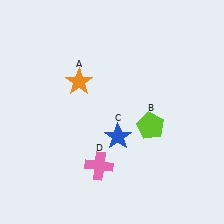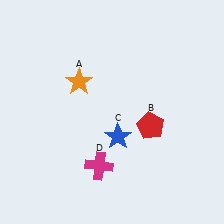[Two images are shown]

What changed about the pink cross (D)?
In Image 1, D is pink. In Image 2, it changed to magenta.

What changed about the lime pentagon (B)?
In Image 1, B is lime. In Image 2, it changed to red.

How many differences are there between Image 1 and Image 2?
There are 2 differences between the two images.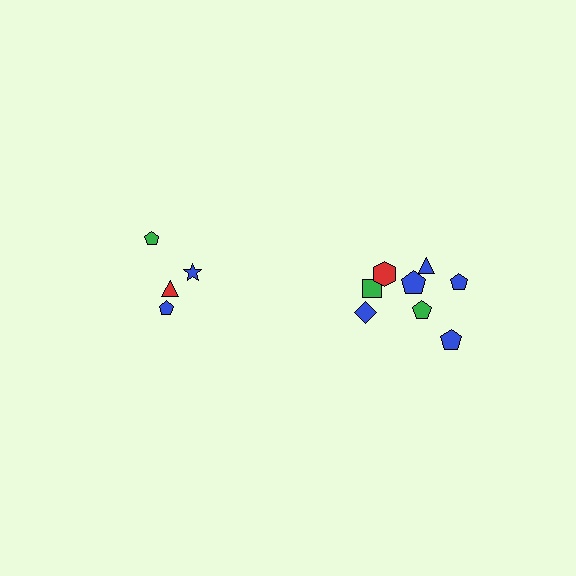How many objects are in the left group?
There are 4 objects.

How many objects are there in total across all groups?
There are 12 objects.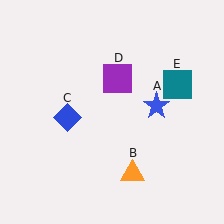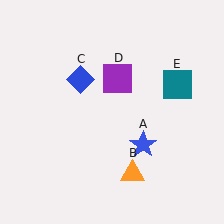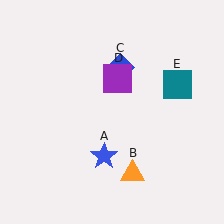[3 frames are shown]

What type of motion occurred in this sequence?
The blue star (object A), blue diamond (object C) rotated clockwise around the center of the scene.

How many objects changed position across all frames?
2 objects changed position: blue star (object A), blue diamond (object C).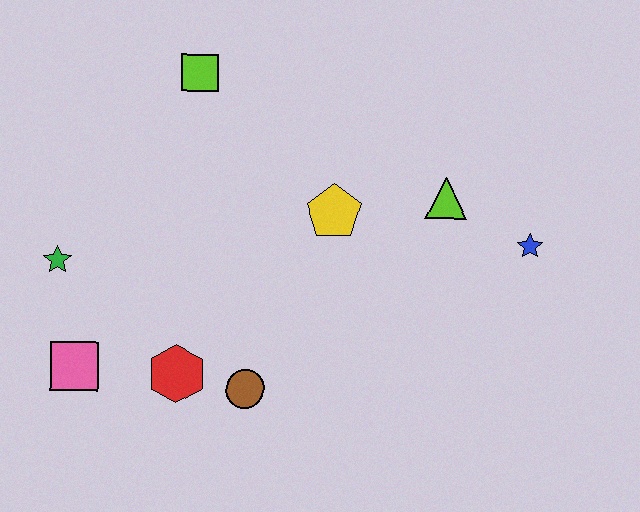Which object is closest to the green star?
The pink square is closest to the green star.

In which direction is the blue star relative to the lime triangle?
The blue star is to the right of the lime triangle.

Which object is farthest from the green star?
The blue star is farthest from the green star.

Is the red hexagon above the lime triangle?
No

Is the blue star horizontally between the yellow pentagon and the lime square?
No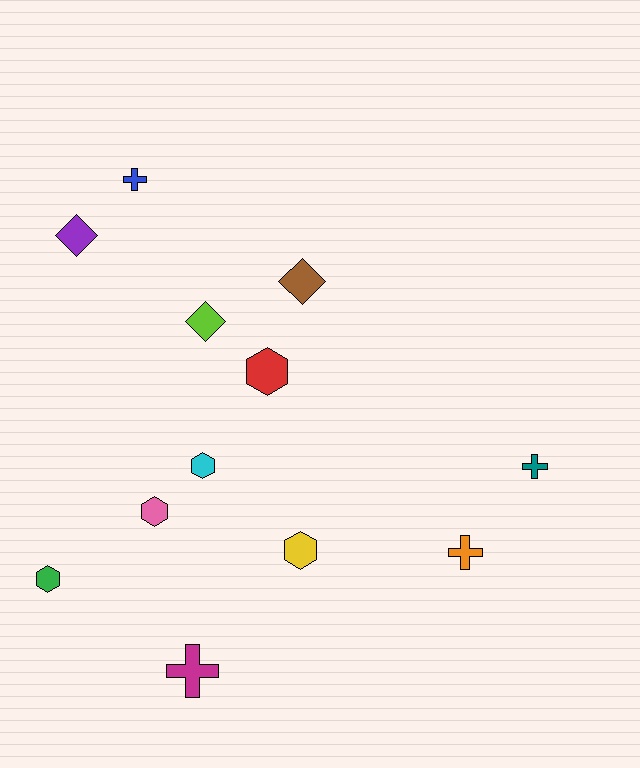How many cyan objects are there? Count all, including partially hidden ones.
There is 1 cyan object.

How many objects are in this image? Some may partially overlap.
There are 12 objects.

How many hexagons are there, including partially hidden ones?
There are 5 hexagons.